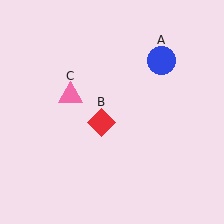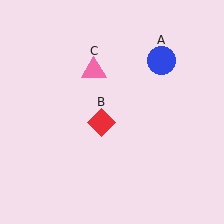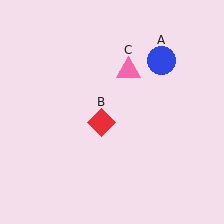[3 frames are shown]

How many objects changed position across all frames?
1 object changed position: pink triangle (object C).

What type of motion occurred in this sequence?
The pink triangle (object C) rotated clockwise around the center of the scene.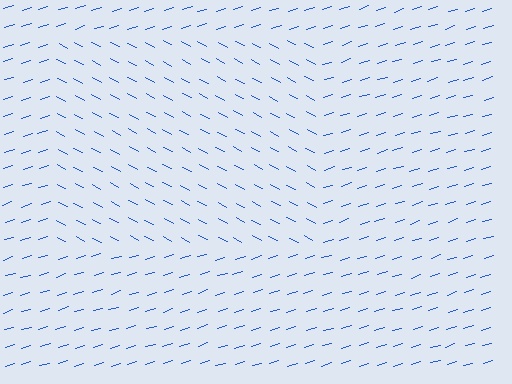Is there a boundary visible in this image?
Yes, there is a texture boundary formed by a change in line orientation.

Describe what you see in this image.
The image is filled with small blue line segments. A rectangle region in the image has lines oriented differently from the surrounding lines, creating a visible texture boundary.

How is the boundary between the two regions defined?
The boundary is defined purely by a change in line orientation (approximately 45 degrees difference). All lines are the same color and thickness.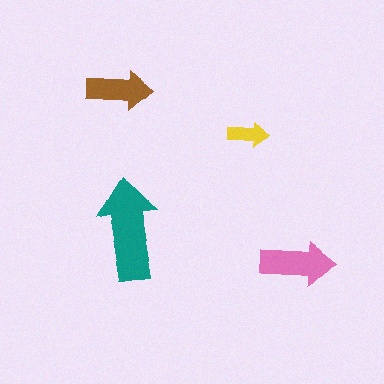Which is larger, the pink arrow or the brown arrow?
The pink one.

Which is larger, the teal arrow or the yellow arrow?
The teal one.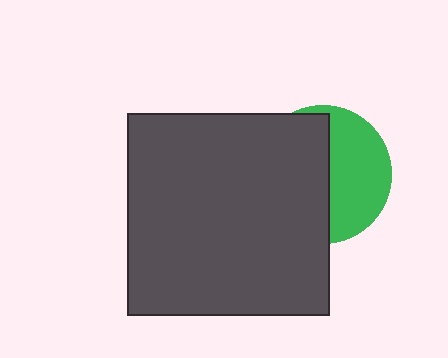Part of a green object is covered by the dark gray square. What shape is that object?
It is a circle.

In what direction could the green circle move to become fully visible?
The green circle could move right. That would shift it out from behind the dark gray square entirely.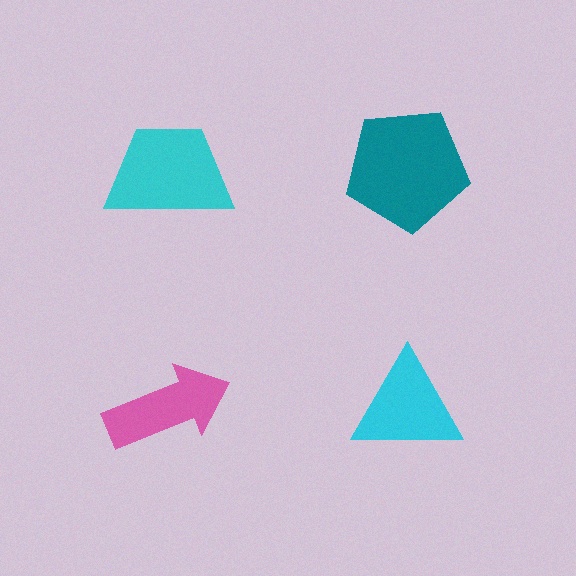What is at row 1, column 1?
A cyan trapezoid.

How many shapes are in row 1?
2 shapes.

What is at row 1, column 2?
A teal pentagon.